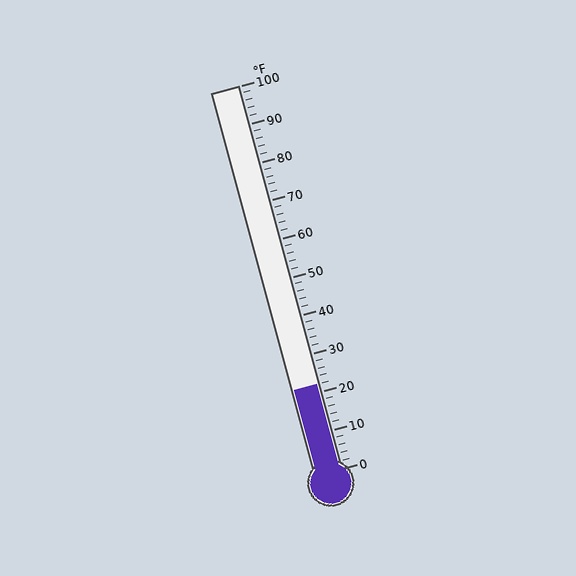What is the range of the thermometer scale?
The thermometer scale ranges from 0°F to 100°F.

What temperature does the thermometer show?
The thermometer shows approximately 22°F.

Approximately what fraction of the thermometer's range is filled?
The thermometer is filled to approximately 20% of its range.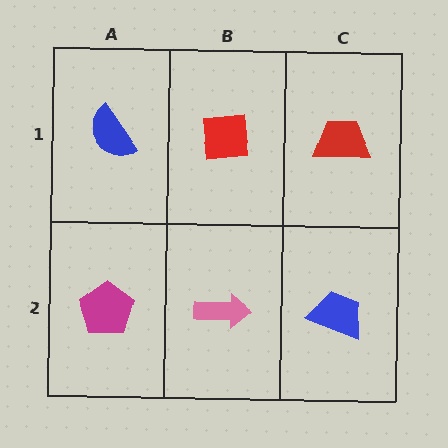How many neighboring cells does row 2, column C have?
2.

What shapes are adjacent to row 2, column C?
A red trapezoid (row 1, column C), a pink arrow (row 2, column B).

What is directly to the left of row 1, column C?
A red square.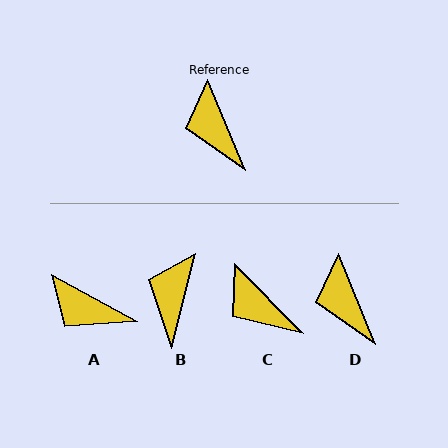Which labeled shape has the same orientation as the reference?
D.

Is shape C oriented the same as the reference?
No, it is off by about 22 degrees.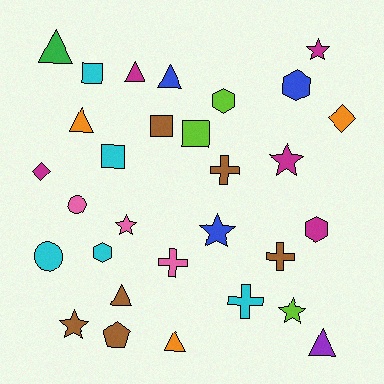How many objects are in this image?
There are 30 objects.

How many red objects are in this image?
There are no red objects.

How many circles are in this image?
There are 2 circles.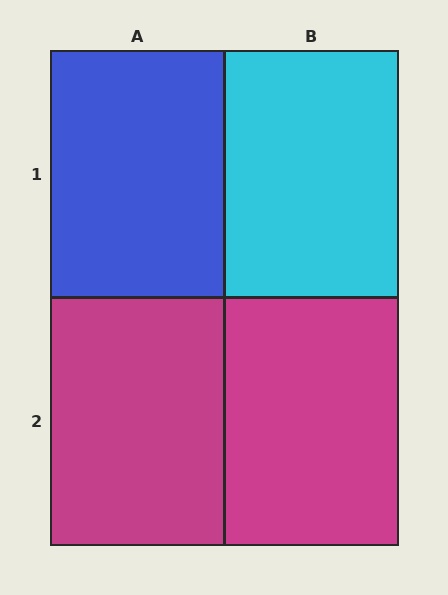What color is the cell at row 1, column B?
Cyan.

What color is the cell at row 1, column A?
Blue.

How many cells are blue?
1 cell is blue.